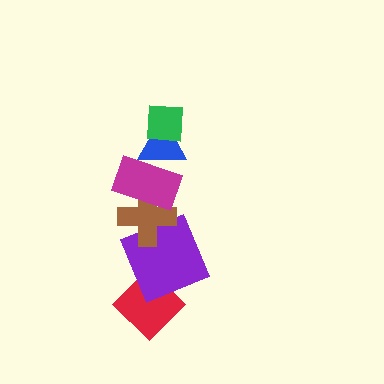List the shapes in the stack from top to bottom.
From top to bottom: the green square, the blue triangle, the magenta rectangle, the brown cross, the purple square, the red diamond.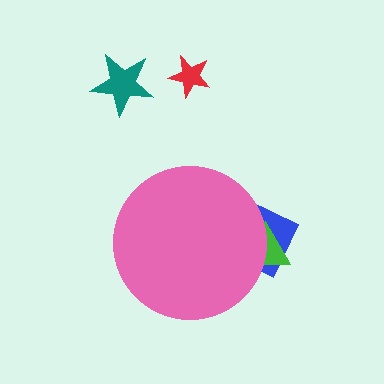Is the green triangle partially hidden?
Yes, the green triangle is partially hidden behind the pink circle.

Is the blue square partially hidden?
Yes, the blue square is partially hidden behind the pink circle.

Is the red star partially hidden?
No, the red star is fully visible.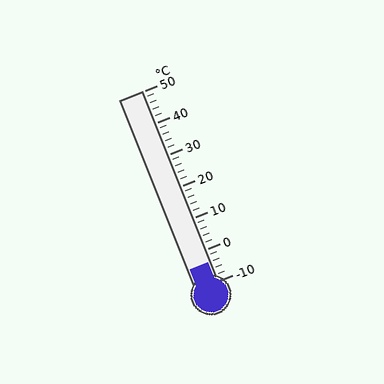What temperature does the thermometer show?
The thermometer shows approximately -4°C.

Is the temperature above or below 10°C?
The temperature is below 10°C.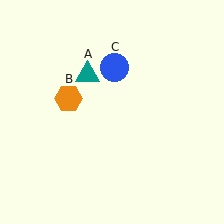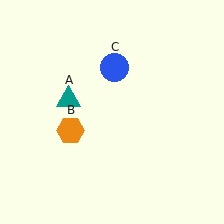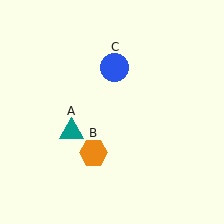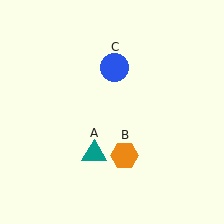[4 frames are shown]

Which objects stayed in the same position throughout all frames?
Blue circle (object C) remained stationary.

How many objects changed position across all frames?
2 objects changed position: teal triangle (object A), orange hexagon (object B).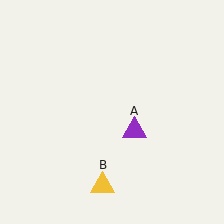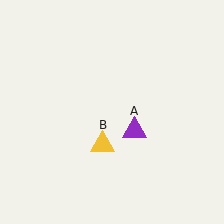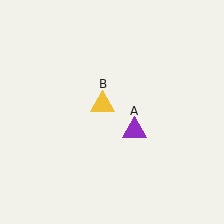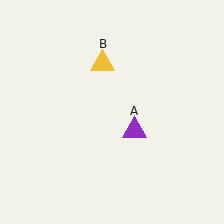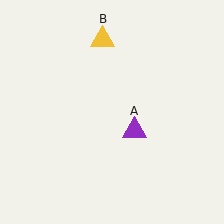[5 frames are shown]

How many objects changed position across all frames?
1 object changed position: yellow triangle (object B).